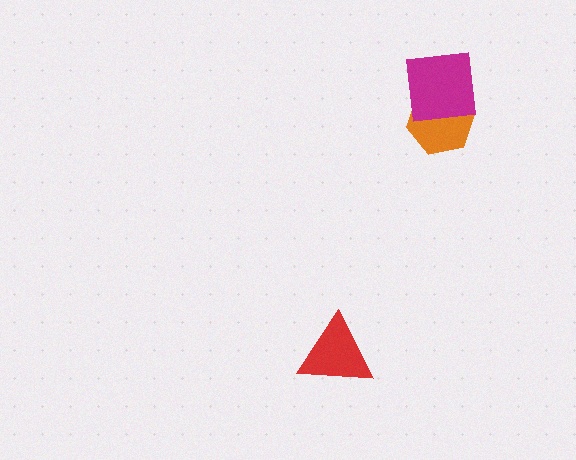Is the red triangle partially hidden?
No, no other shape covers it.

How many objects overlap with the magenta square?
1 object overlaps with the magenta square.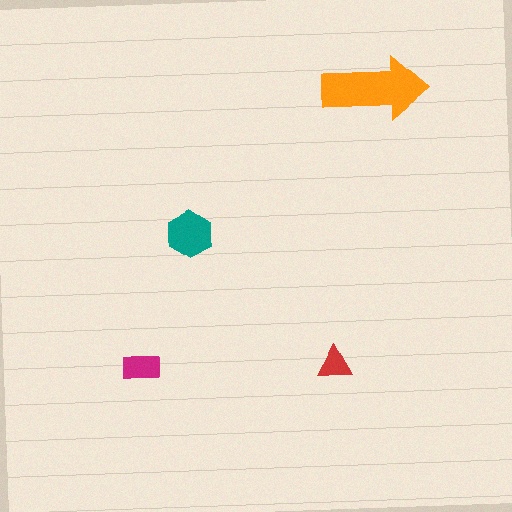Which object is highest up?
The orange arrow is topmost.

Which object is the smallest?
The red triangle.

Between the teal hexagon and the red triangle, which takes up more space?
The teal hexagon.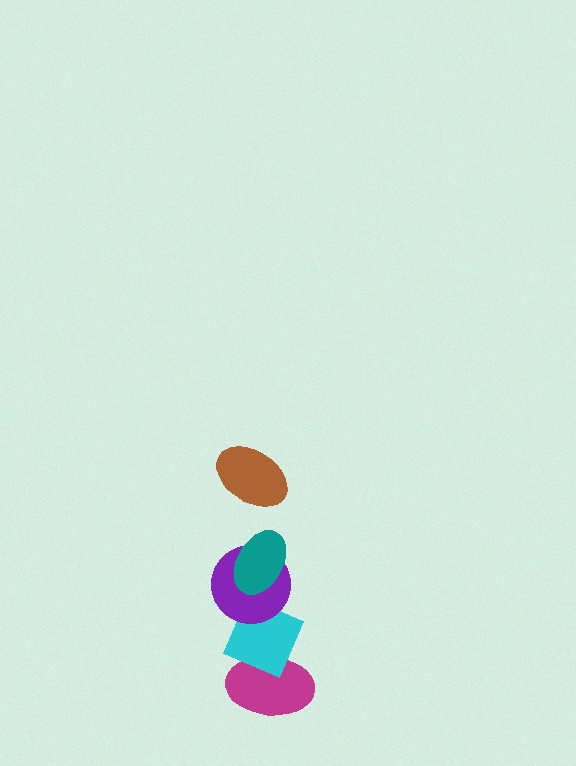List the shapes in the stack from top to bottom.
From top to bottom: the brown ellipse, the teal ellipse, the purple circle, the cyan diamond, the magenta ellipse.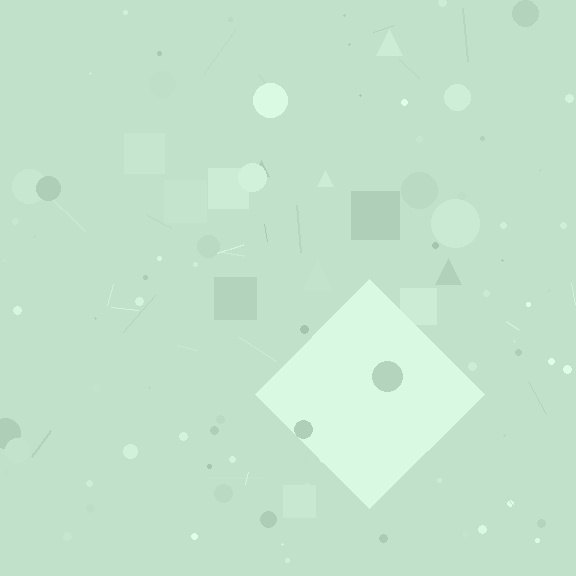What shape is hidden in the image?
A diamond is hidden in the image.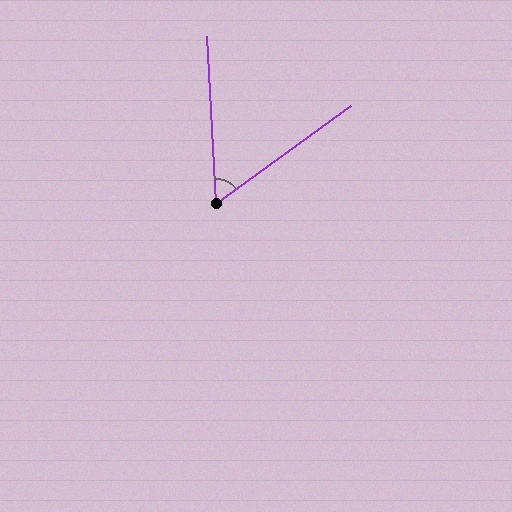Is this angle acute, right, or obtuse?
It is acute.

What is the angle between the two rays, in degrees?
Approximately 57 degrees.